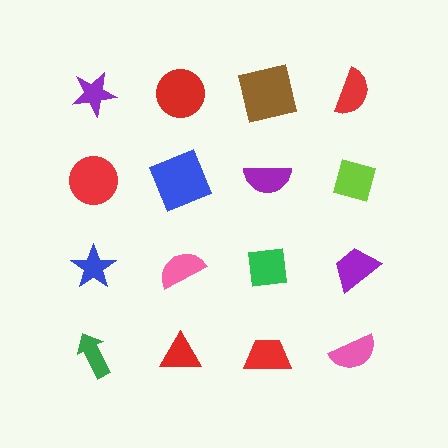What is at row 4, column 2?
A red triangle.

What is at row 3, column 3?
A green square.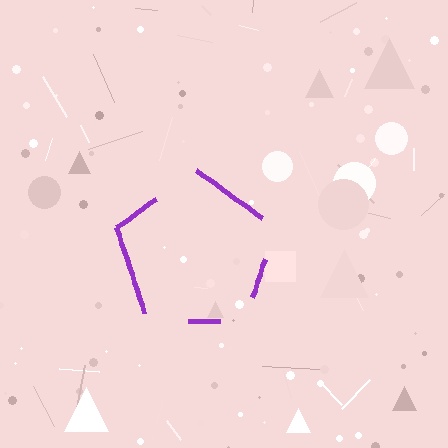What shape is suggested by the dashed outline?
The dashed outline suggests a pentagon.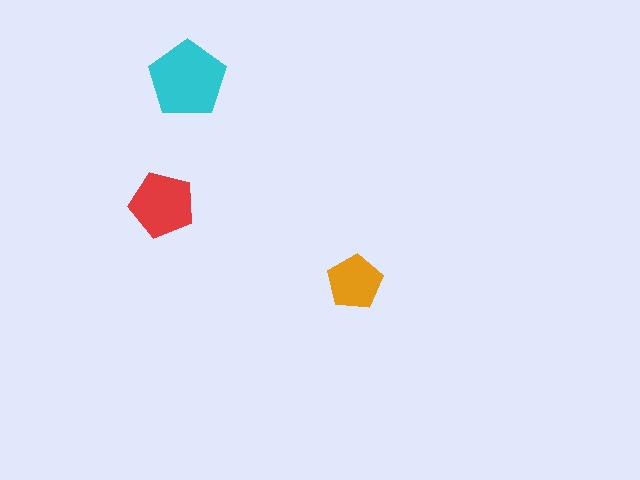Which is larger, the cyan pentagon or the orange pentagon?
The cyan one.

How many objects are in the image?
There are 3 objects in the image.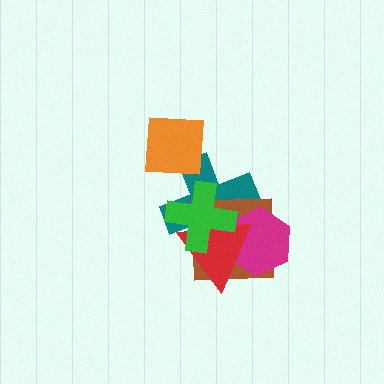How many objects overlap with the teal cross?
5 objects overlap with the teal cross.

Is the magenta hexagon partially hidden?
Yes, it is partially covered by another shape.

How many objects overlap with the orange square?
1 object overlaps with the orange square.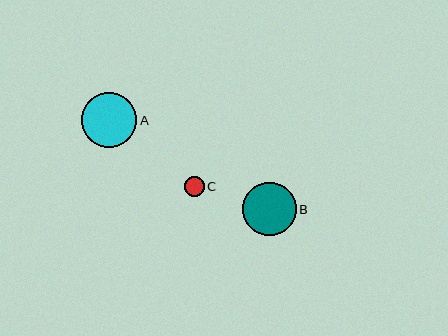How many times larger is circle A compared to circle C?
Circle A is approximately 2.8 times the size of circle C.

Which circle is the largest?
Circle A is the largest with a size of approximately 55 pixels.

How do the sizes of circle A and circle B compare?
Circle A and circle B are approximately the same size.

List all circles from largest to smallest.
From largest to smallest: A, B, C.